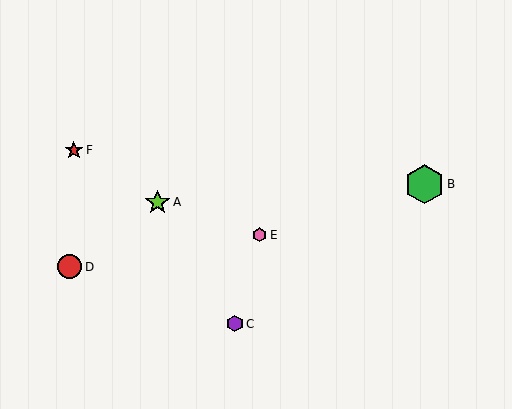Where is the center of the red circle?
The center of the red circle is at (70, 267).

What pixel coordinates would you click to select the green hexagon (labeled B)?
Click at (425, 184) to select the green hexagon B.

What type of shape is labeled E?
Shape E is a pink hexagon.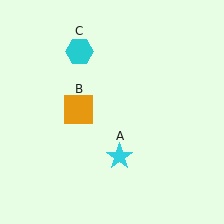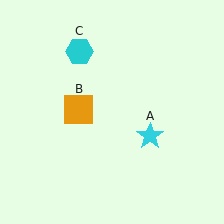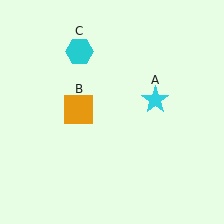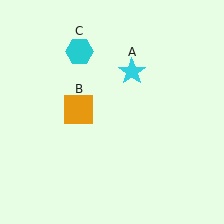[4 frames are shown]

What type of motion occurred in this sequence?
The cyan star (object A) rotated counterclockwise around the center of the scene.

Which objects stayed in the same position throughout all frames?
Orange square (object B) and cyan hexagon (object C) remained stationary.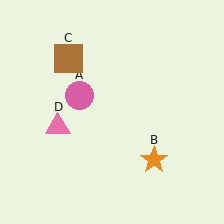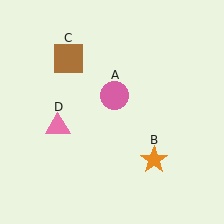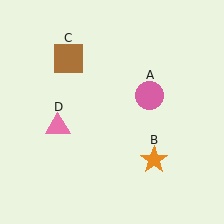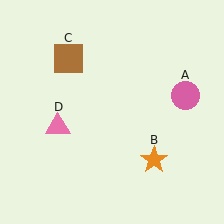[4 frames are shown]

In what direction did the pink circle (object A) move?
The pink circle (object A) moved right.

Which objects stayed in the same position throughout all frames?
Orange star (object B) and brown square (object C) and pink triangle (object D) remained stationary.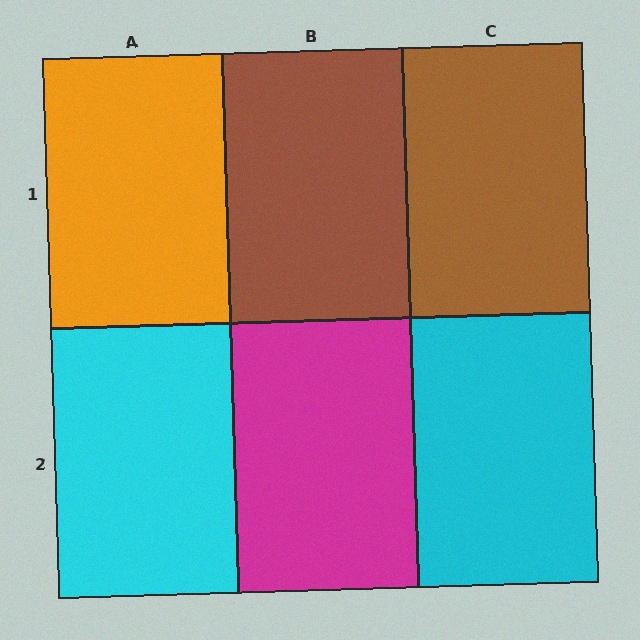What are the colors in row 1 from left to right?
Orange, brown, brown.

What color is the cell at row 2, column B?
Magenta.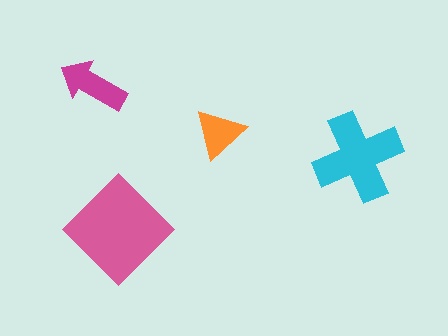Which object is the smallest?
The orange triangle.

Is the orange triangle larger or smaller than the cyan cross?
Smaller.